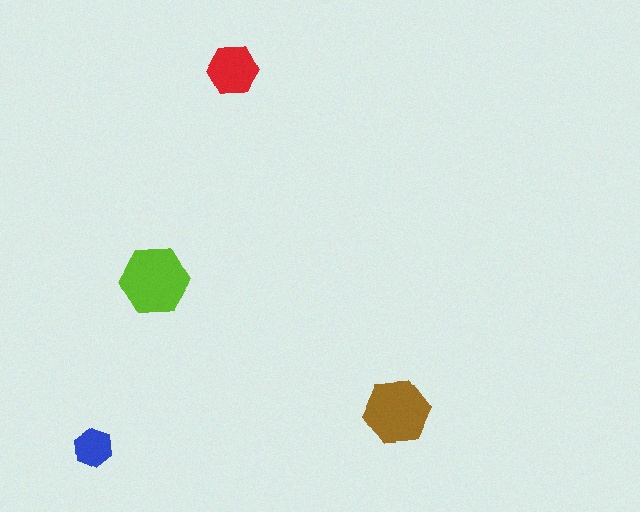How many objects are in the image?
There are 4 objects in the image.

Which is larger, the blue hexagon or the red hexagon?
The red one.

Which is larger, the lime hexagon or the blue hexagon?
The lime one.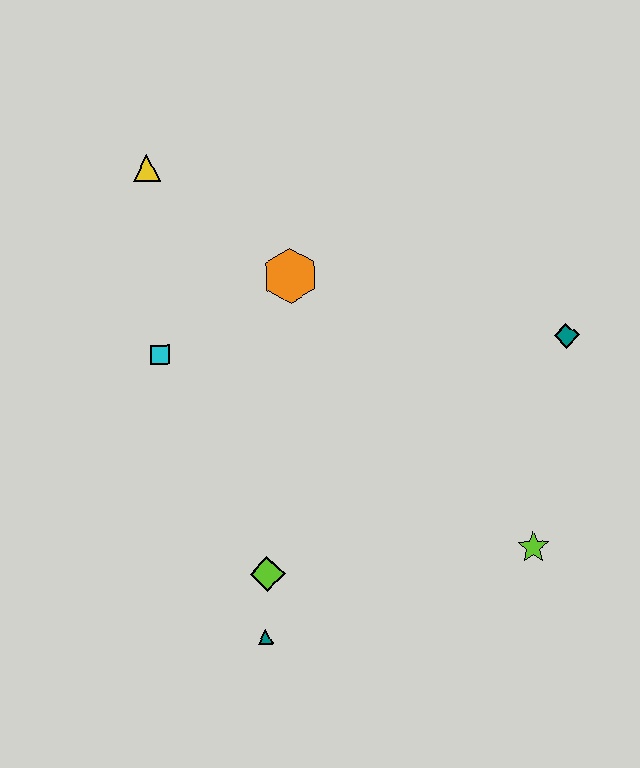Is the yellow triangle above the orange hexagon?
Yes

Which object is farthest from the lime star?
The yellow triangle is farthest from the lime star.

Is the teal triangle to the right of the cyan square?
Yes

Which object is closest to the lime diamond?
The teal triangle is closest to the lime diamond.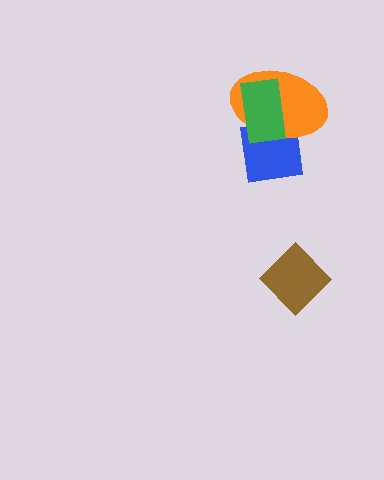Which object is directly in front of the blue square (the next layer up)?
The orange ellipse is directly in front of the blue square.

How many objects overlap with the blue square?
2 objects overlap with the blue square.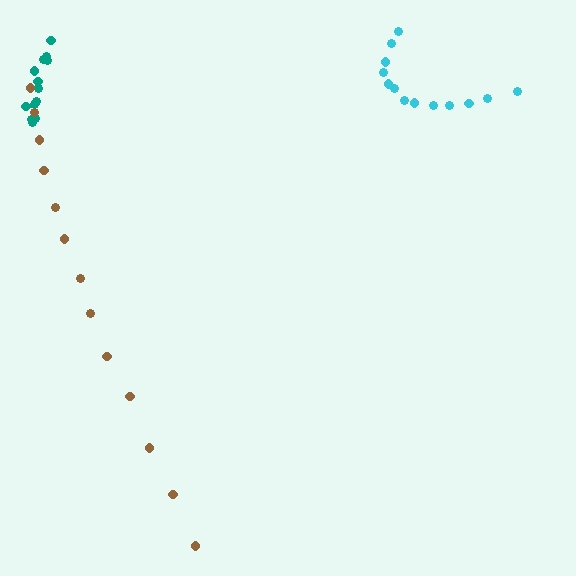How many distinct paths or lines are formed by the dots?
There are 3 distinct paths.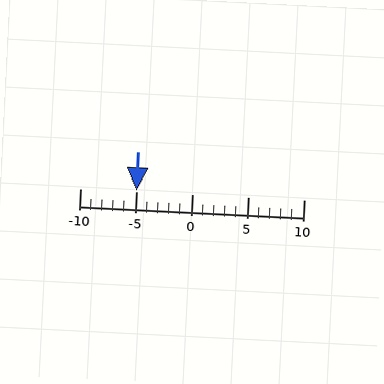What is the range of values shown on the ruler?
The ruler shows values from -10 to 10.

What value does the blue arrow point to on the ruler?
The blue arrow points to approximately -5.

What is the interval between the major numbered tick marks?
The major tick marks are spaced 5 units apart.